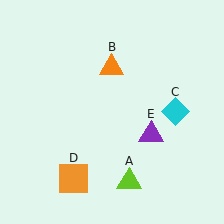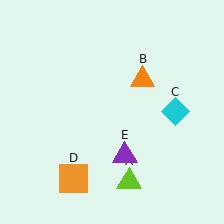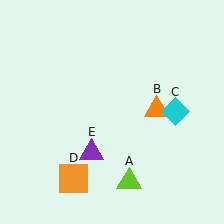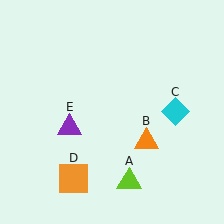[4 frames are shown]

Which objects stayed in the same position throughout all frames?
Lime triangle (object A) and cyan diamond (object C) and orange square (object D) remained stationary.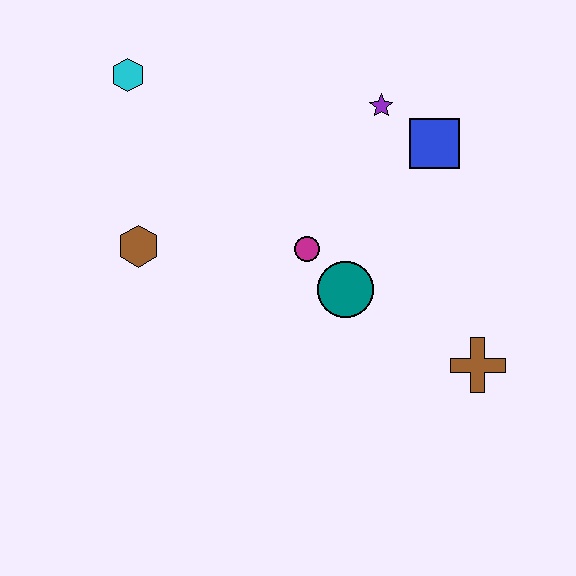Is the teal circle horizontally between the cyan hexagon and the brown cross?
Yes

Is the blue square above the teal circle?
Yes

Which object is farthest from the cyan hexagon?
The brown cross is farthest from the cyan hexagon.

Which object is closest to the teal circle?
The magenta circle is closest to the teal circle.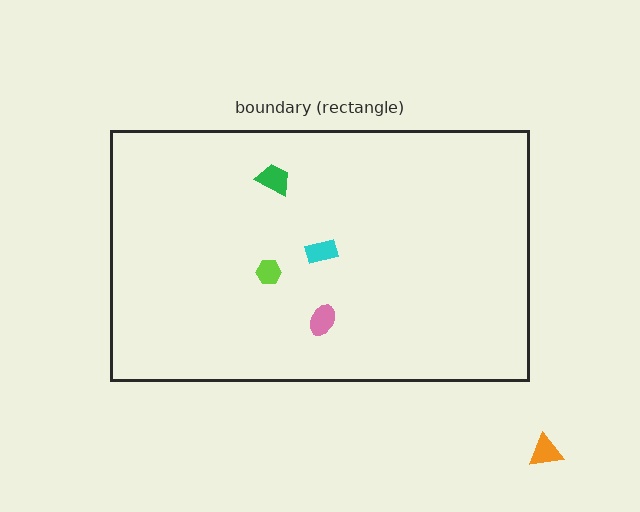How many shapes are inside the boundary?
4 inside, 1 outside.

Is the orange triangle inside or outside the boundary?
Outside.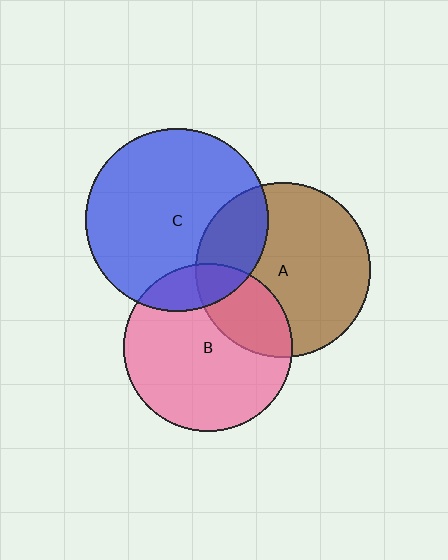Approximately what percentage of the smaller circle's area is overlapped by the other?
Approximately 25%.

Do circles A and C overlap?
Yes.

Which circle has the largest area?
Circle C (blue).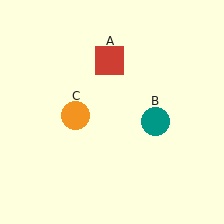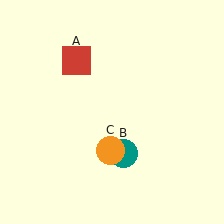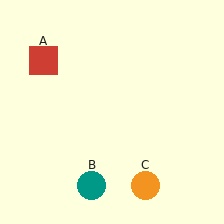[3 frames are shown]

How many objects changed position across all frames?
3 objects changed position: red square (object A), teal circle (object B), orange circle (object C).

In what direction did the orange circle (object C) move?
The orange circle (object C) moved down and to the right.